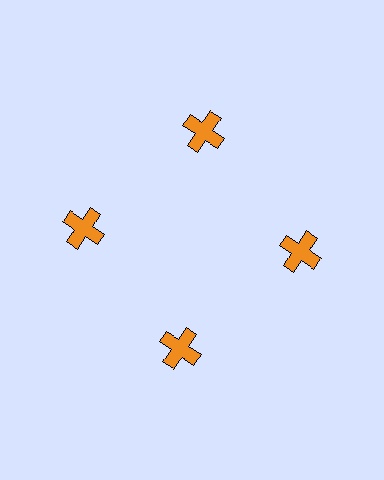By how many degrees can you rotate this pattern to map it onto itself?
The pattern maps onto itself every 90 degrees of rotation.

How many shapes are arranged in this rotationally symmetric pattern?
There are 4 shapes, arranged in 4 groups of 1.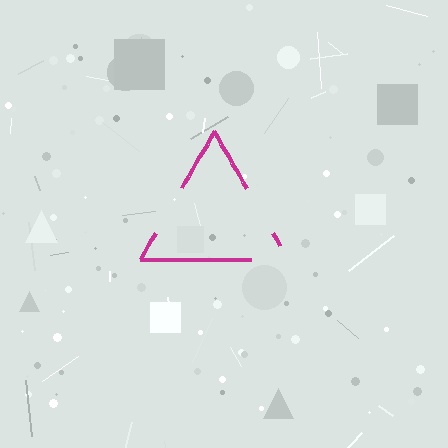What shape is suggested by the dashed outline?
The dashed outline suggests a triangle.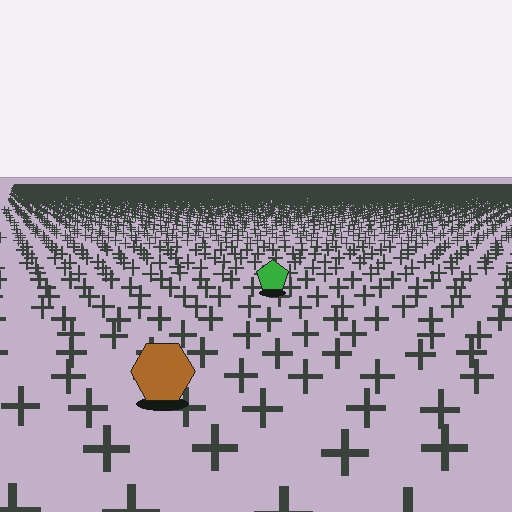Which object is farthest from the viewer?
The green pentagon is farthest from the viewer. It appears smaller and the ground texture around it is denser.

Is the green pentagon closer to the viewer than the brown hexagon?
No. The brown hexagon is closer — you can tell from the texture gradient: the ground texture is coarser near it.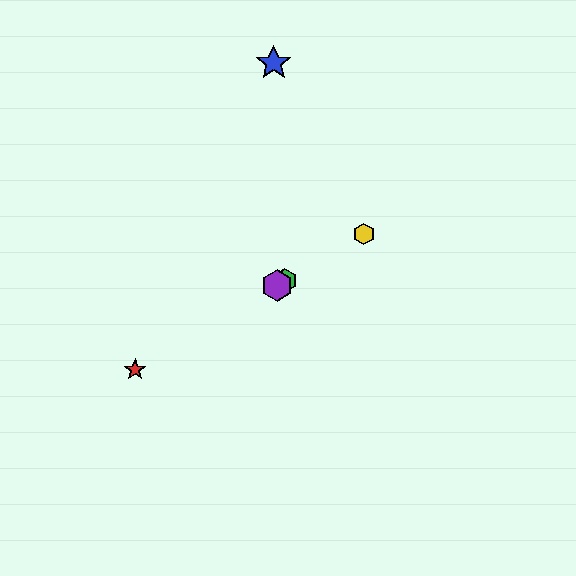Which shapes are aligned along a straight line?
The red star, the green hexagon, the yellow hexagon, the purple hexagon are aligned along a straight line.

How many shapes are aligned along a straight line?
4 shapes (the red star, the green hexagon, the yellow hexagon, the purple hexagon) are aligned along a straight line.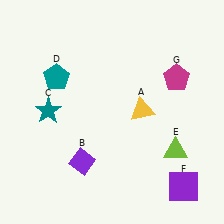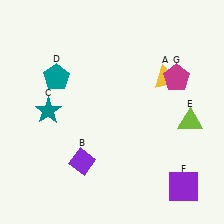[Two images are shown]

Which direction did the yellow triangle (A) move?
The yellow triangle (A) moved up.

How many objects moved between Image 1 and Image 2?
2 objects moved between the two images.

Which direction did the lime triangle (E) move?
The lime triangle (E) moved up.